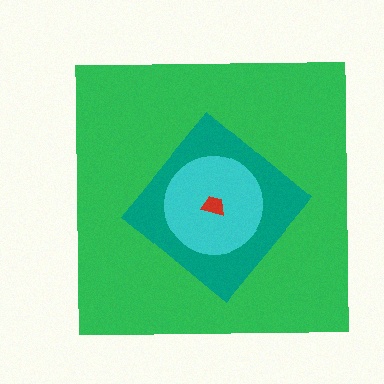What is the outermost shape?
The green square.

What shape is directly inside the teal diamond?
The cyan circle.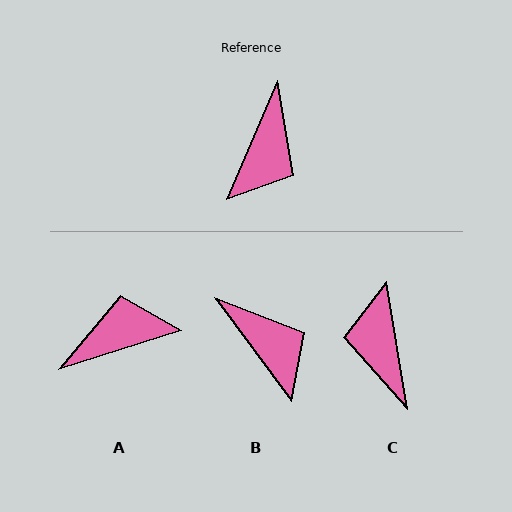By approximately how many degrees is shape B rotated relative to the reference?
Approximately 59 degrees counter-clockwise.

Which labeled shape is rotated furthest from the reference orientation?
C, about 147 degrees away.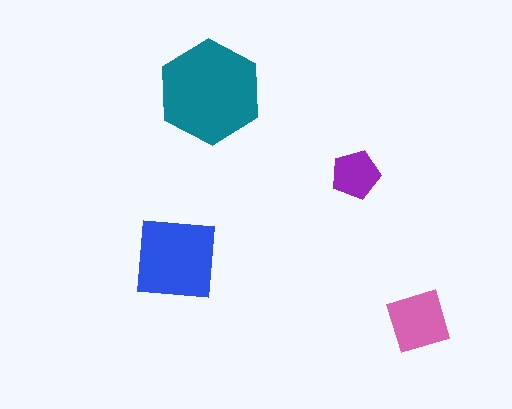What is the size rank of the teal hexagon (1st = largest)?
1st.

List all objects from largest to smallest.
The teal hexagon, the blue square, the pink square, the purple pentagon.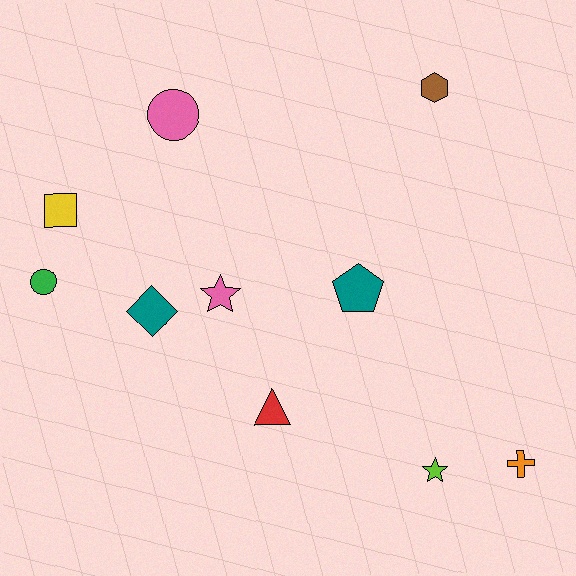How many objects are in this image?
There are 10 objects.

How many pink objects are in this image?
There are 2 pink objects.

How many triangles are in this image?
There is 1 triangle.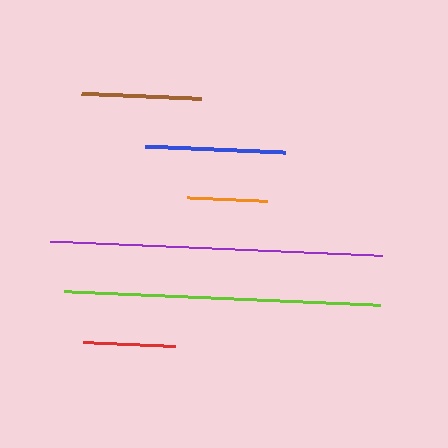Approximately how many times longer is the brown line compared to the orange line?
The brown line is approximately 1.5 times the length of the orange line.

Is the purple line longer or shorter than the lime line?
The purple line is longer than the lime line.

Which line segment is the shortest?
The orange line is the shortest at approximately 80 pixels.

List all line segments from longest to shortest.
From longest to shortest: purple, lime, blue, brown, red, orange.